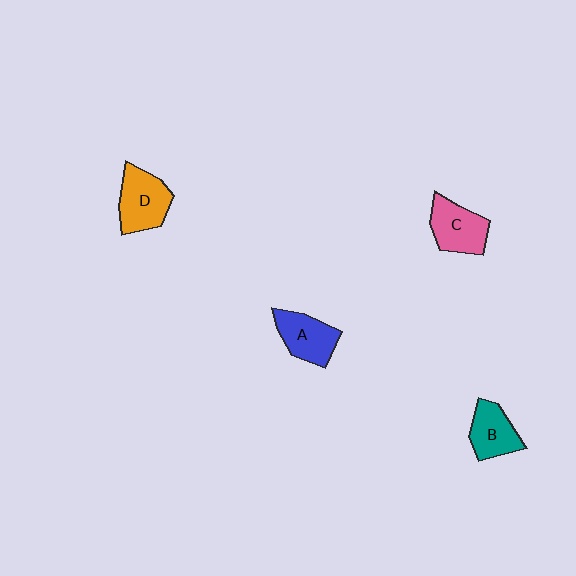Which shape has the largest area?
Shape D (orange).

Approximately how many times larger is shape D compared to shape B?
Approximately 1.3 times.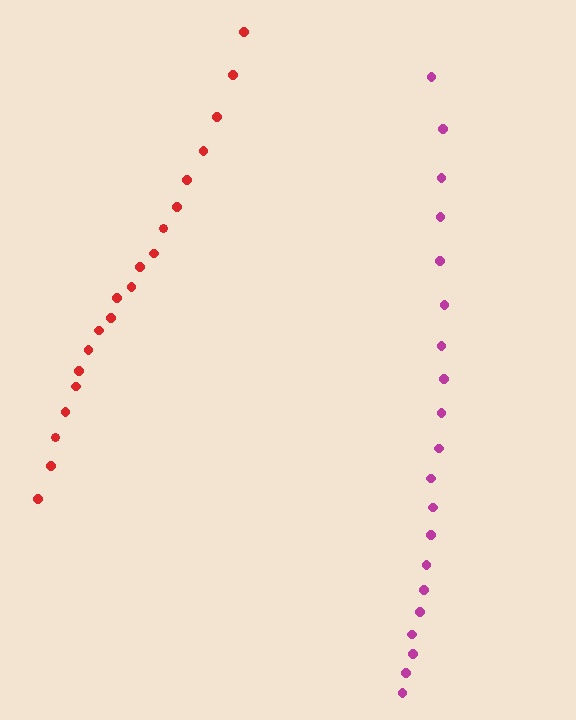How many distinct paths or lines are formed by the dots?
There are 2 distinct paths.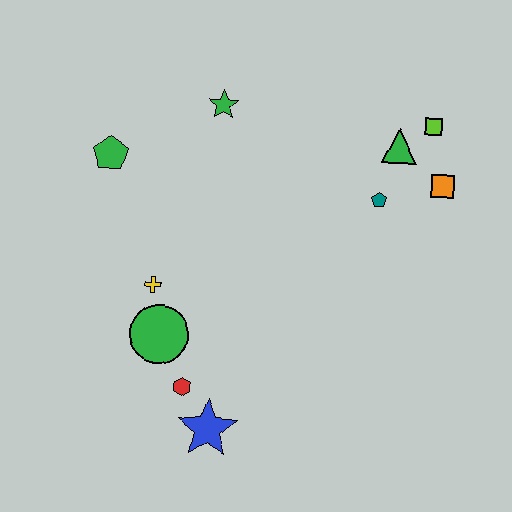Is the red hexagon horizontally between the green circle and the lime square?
Yes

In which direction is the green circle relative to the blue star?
The green circle is above the blue star.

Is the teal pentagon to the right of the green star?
Yes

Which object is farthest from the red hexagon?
The lime square is farthest from the red hexagon.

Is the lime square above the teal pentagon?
Yes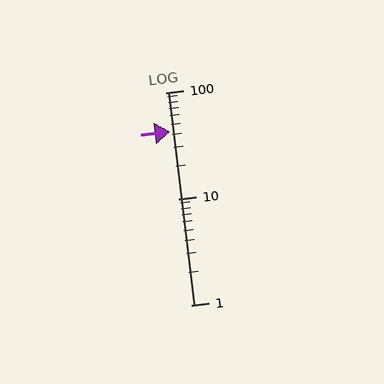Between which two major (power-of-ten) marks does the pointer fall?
The pointer is between 10 and 100.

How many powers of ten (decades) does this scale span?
The scale spans 2 decades, from 1 to 100.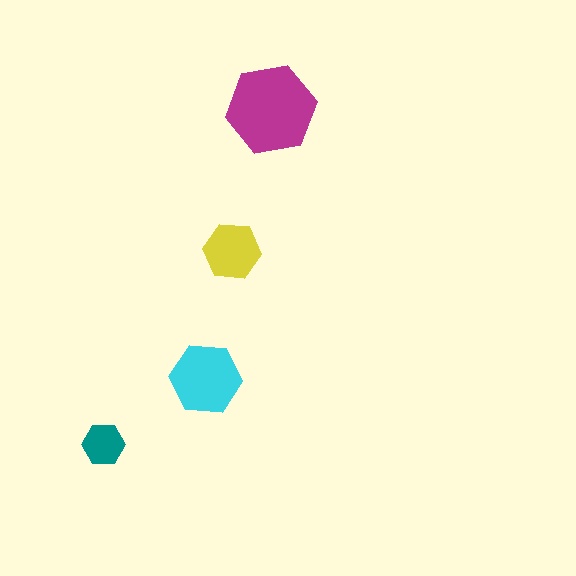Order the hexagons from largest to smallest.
the magenta one, the cyan one, the yellow one, the teal one.